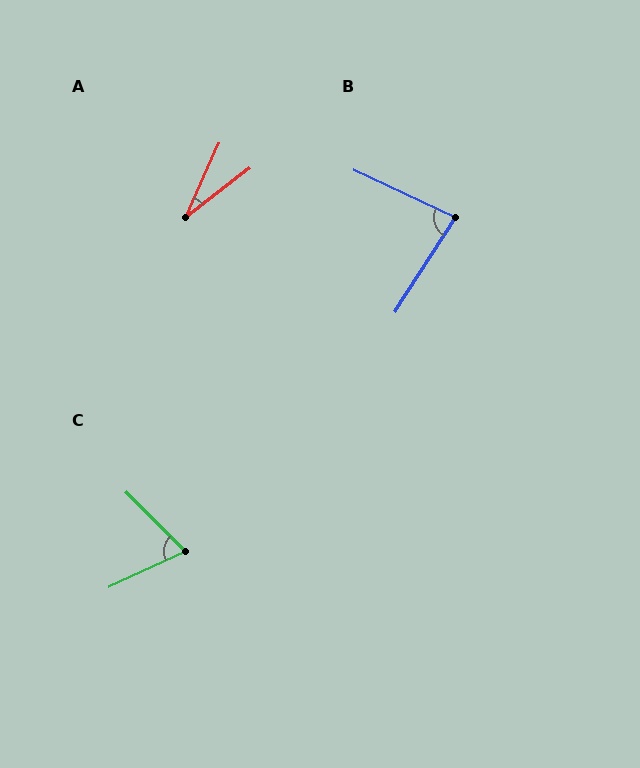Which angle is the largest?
B, at approximately 82 degrees.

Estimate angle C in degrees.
Approximately 69 degrees.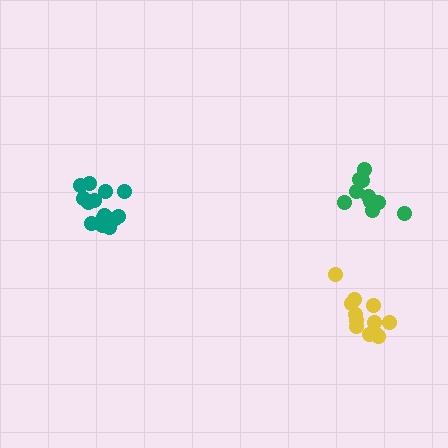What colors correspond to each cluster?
The clusters are colored: green, teal, yellow.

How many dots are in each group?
Group 1: 12 dots, Group 2: 14 dots, Group 3: 12 dots (38 total).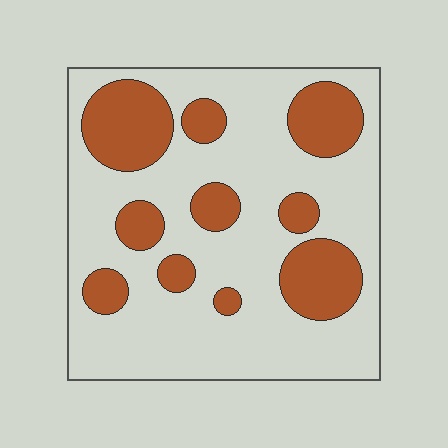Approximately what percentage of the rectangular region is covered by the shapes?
Approximately 30%.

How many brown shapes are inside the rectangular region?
10.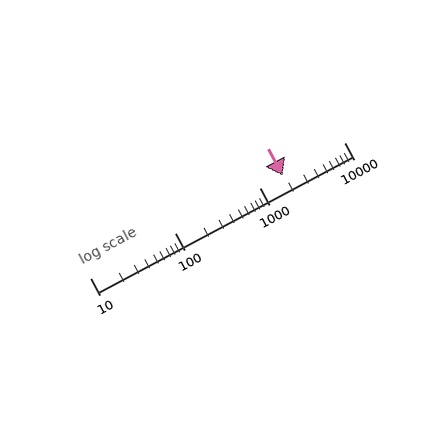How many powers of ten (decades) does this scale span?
The scale spans 3 decades, from 10 to 10000.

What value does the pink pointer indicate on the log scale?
The pointer indicates approximately 1900.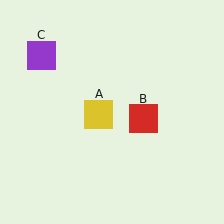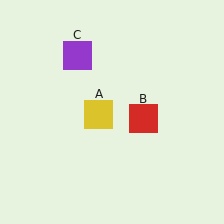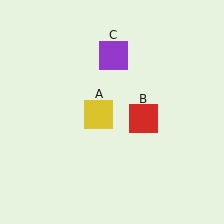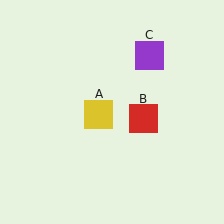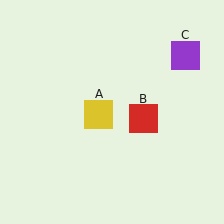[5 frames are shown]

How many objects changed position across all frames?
1 object changed position: purple square (object C).